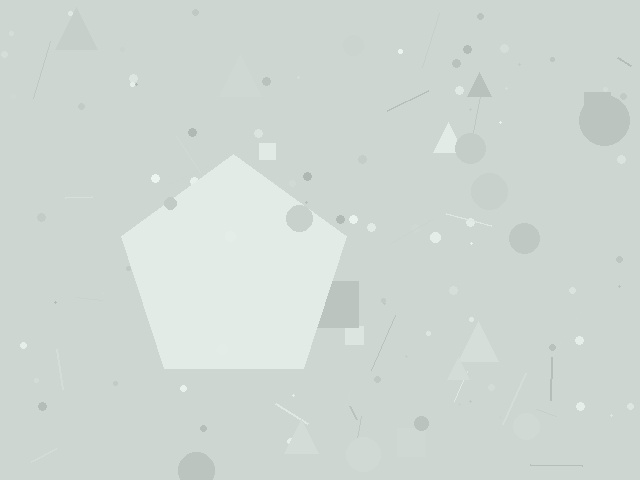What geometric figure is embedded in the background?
A pentagon is embedded in the background.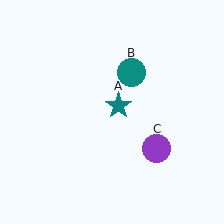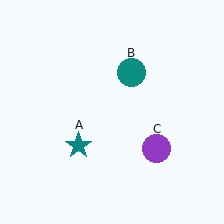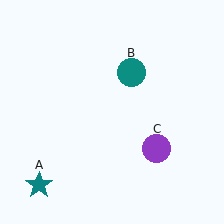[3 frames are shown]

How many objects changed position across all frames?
1 object changed position: teal star (object A).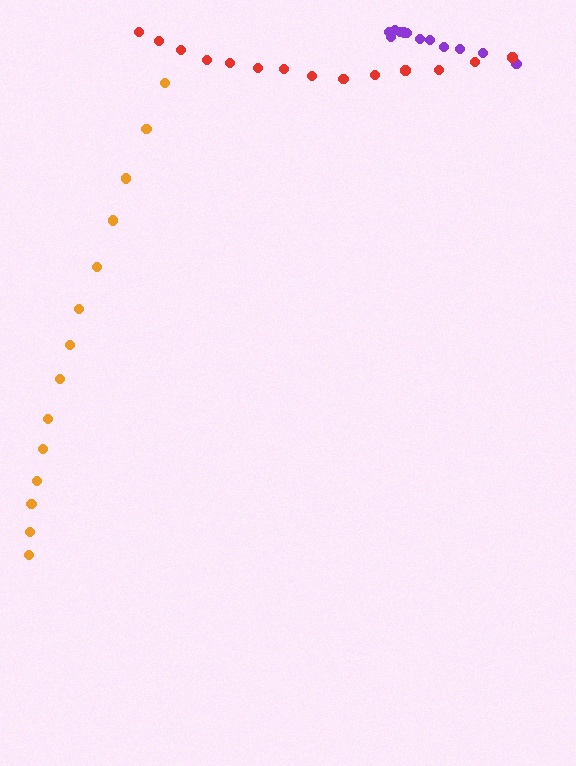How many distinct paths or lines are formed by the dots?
There are 3 distinct paths.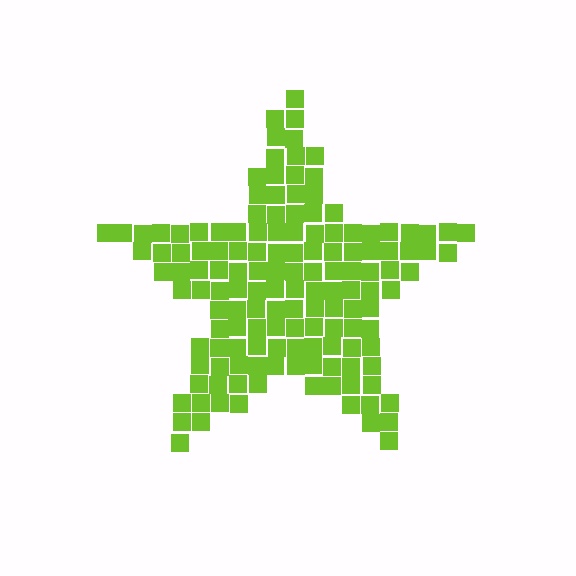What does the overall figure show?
The overall figure shows a star.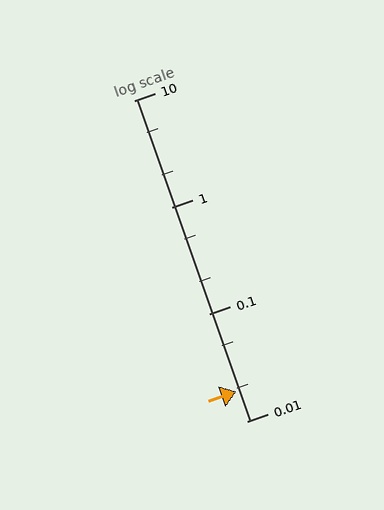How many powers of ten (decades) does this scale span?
The scale spans 3 decades, from 0.01 to 10.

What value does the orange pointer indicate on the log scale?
The pointer indicates approximately 0.019.